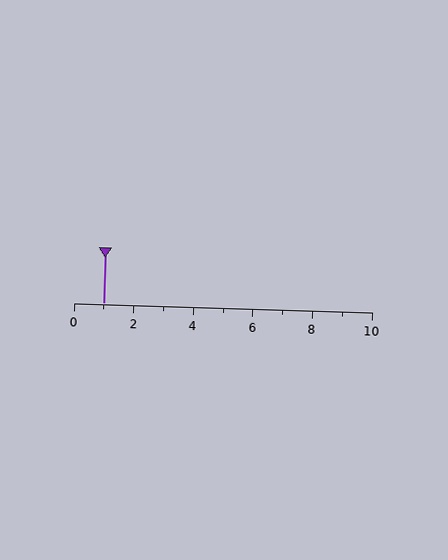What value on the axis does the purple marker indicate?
The marker indicates approximately 1.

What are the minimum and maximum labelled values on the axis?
The axis runs from 0 to 10.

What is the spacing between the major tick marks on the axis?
The major ticks are spaced 2 apart.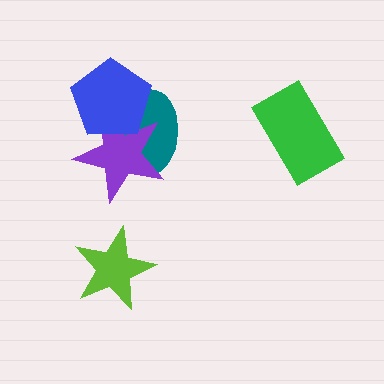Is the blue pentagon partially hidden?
No, no other shape covers it.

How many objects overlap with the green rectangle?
0 objects overlap with the green rectangle.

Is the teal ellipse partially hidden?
Yes, it is partially covered by another shape.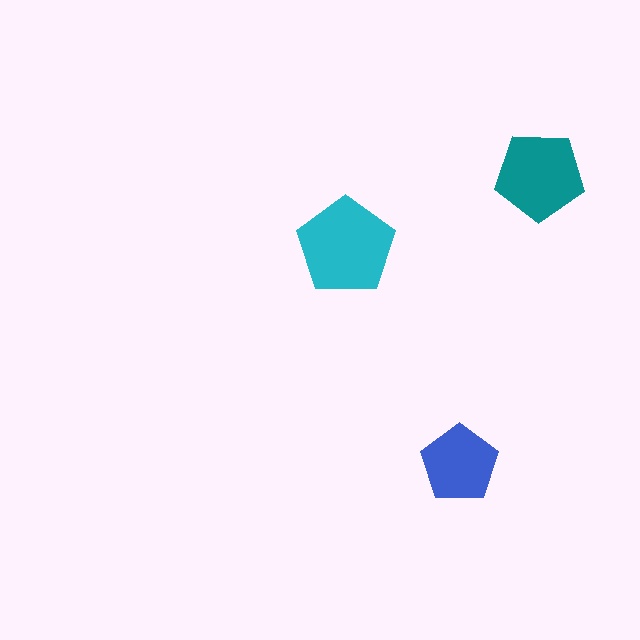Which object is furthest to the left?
The cyan pentagon is leftmost.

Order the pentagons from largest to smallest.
the cyan one, the teal one, the blue one.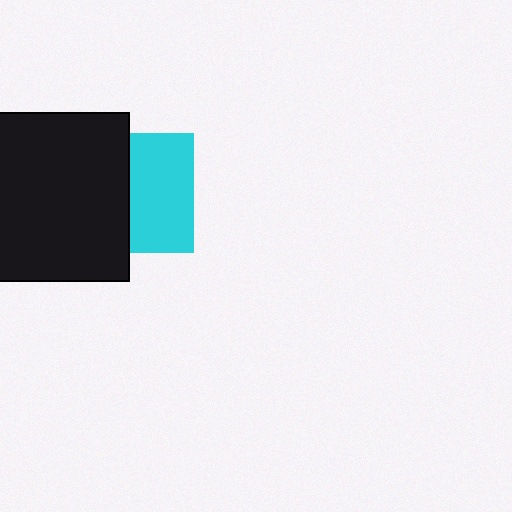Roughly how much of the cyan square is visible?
About half of it is visible (roughly 53%).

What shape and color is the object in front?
The object in front is a black square.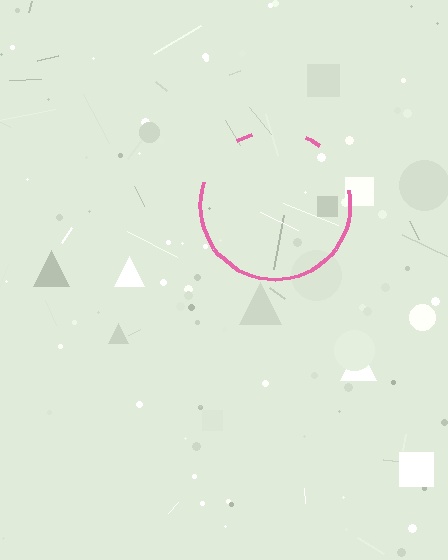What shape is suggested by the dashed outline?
The dashed outline suggests a circle.